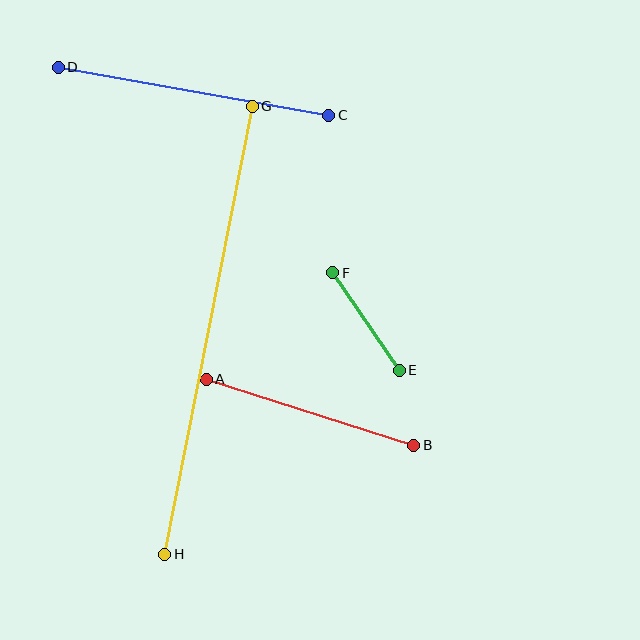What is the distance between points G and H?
The distance is approximately 457 pixels.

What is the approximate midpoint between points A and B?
The midpoint is at approximately (310, 412) pixels.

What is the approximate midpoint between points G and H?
The midpoint is at approximately (208, 330) pixels.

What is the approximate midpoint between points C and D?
The midpoint is at approximately (193, 91) pixels.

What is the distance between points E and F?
The distance is approximately 118 pixels.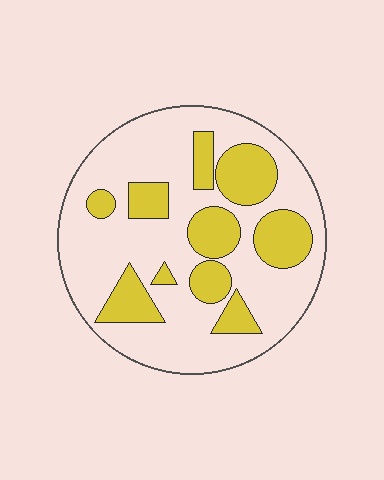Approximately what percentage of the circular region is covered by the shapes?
Approximately 30%.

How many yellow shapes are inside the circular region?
10.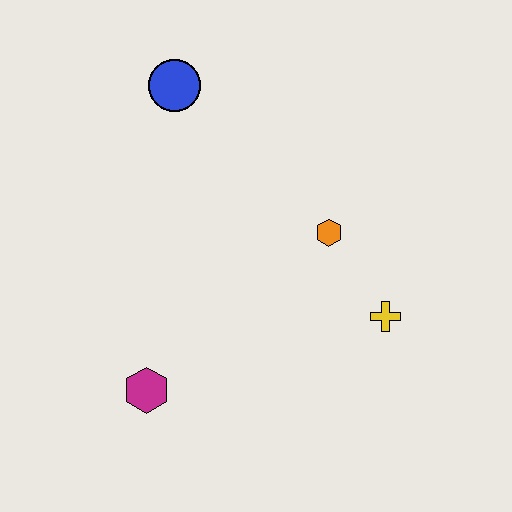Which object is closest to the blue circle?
The orange hexagon is closest to the blue circle.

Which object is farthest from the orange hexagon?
The magenta hexagon is farthest from the orange hexagon.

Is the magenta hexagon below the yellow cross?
Yes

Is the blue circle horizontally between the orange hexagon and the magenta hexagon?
Yes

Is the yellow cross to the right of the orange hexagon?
Yes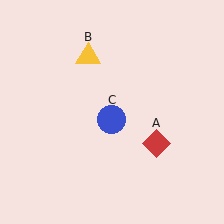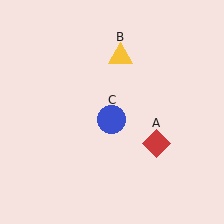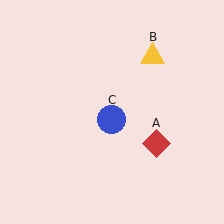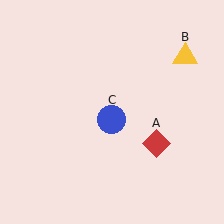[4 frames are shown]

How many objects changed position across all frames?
1 object changed position: yellow triangle (object B).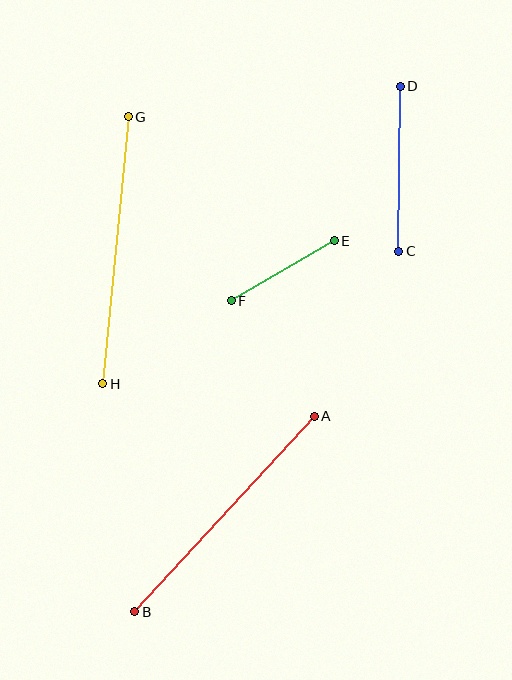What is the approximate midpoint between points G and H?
The midpoint is at approximately (115, 250) pixels.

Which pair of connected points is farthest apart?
Points G and H are farthest apart.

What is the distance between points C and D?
The distance is approximately 165 pixels.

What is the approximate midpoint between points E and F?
The midpoint is at approximately (283, 271) pixels.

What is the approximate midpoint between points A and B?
The midpoint is at approximately (225, 514) pixels.